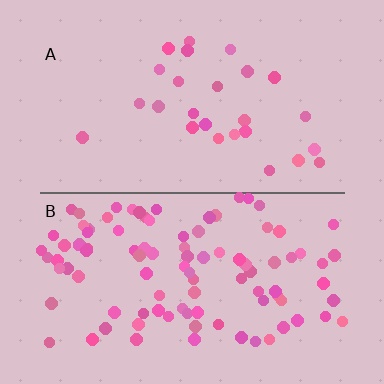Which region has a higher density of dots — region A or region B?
B (the bottom).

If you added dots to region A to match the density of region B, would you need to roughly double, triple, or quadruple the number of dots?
Approximately quadruple.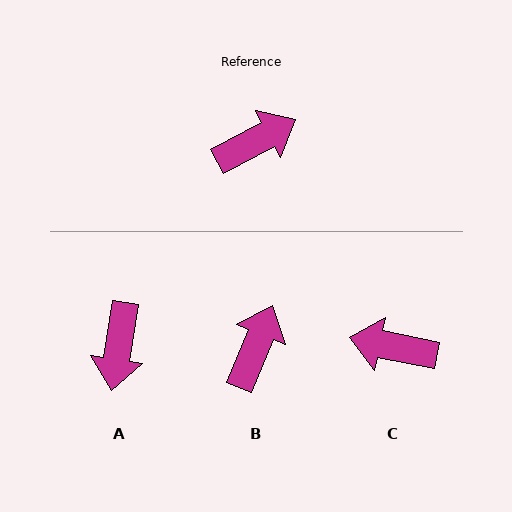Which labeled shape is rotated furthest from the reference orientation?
C, about 140 degrees away.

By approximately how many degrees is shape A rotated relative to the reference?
Approximately 127 degrees clockwise.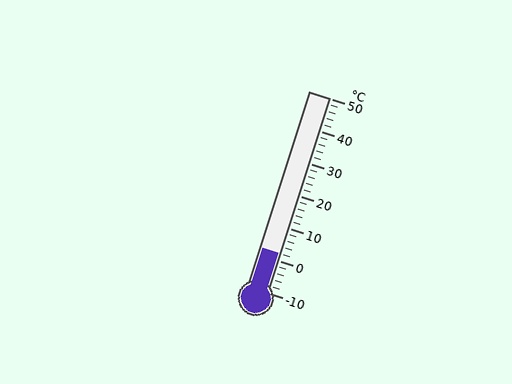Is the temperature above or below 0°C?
The temperature is above 0°C.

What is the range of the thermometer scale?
The thermometer scale ranges from -10°C to 50°C.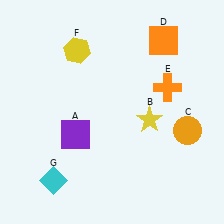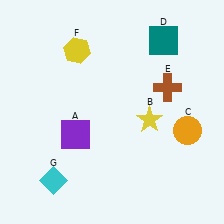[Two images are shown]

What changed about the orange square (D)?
In Image 1, D is orange. In Image 2, it changed to teal.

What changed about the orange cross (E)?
In Image 1, E is orange. In Image 2, it changed to brown.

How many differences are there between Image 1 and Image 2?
There are 2 differences between the two images.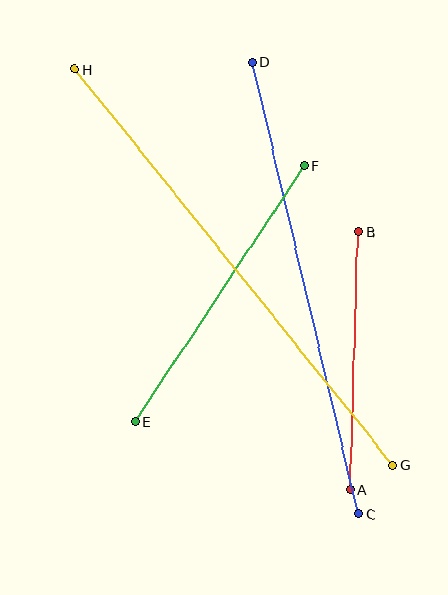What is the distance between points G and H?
The distance is approximately 508 pixels.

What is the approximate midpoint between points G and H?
The midpoint is at approximately (234, 267) pixels.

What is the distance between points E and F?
The distance is approximately 307 pixels.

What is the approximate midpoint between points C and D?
The midpoint is at approximately (305, 288) pixels.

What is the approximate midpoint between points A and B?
The midpoint is at approximately (354, 361) pixels.